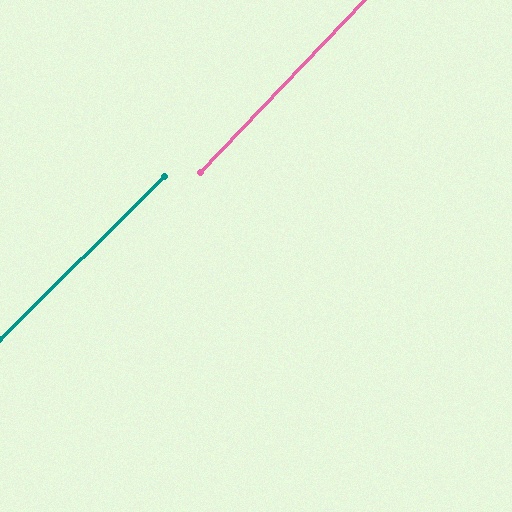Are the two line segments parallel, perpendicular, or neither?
Parallel — their directions differ by only 1.9°.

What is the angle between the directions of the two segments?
Approximately 2 degrees.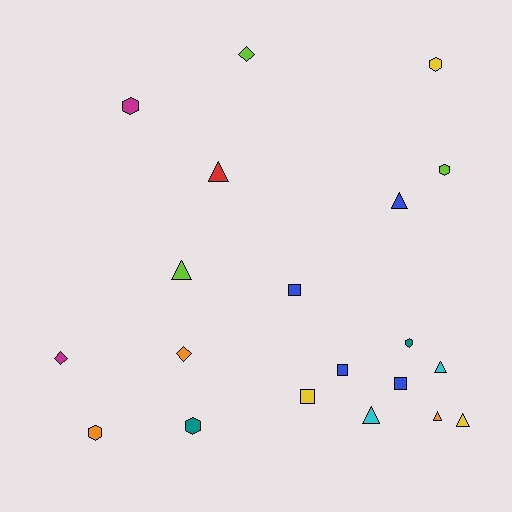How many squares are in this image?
There are 4 squares.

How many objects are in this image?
There are 20 objects.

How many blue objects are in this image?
There are 4 blue objects.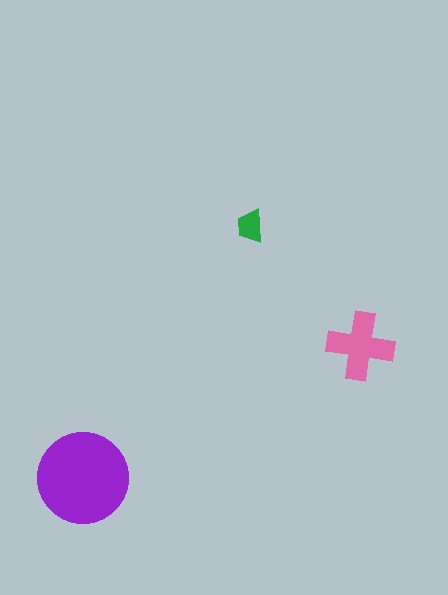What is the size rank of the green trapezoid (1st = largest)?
3rd.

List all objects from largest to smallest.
The purple circle, the pink cross, the green trapezoid.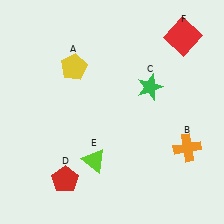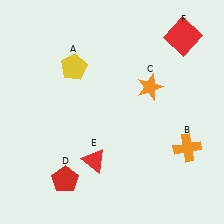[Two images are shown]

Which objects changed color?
C changed from green to orange. E changed from lime to red.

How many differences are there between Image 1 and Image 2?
There are 2 differences between the two images.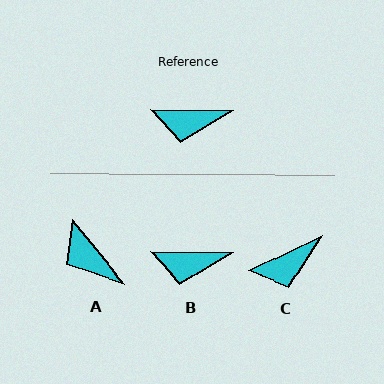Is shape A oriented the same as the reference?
No, it is off by about 50 degrees.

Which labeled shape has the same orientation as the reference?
B.